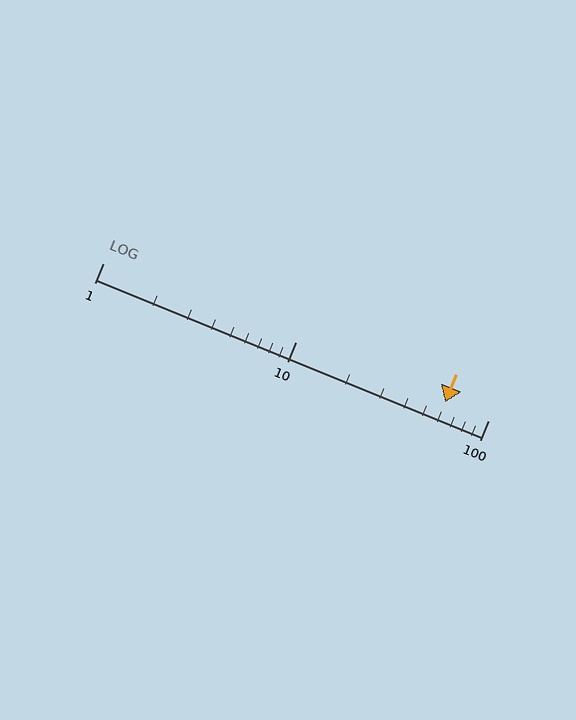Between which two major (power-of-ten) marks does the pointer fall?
The pointer is between 10 and 100.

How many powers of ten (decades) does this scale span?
The scale spans 2 decades, from 1 to 100.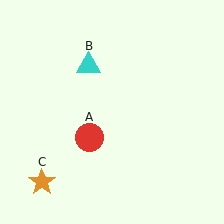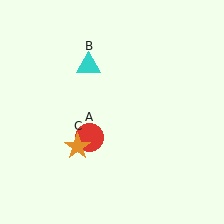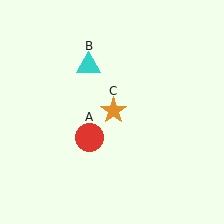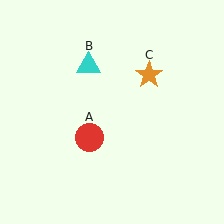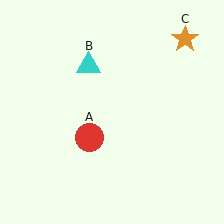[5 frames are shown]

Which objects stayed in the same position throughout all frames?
Red circle (object A) and cyan triangle (object B) remained stationary.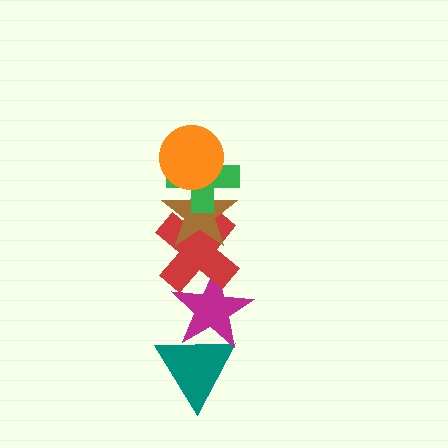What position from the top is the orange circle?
The orange circle is 1st from the top.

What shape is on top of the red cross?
The brown star is on top of the red cross.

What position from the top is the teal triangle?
The teal triangle is 6th from the top.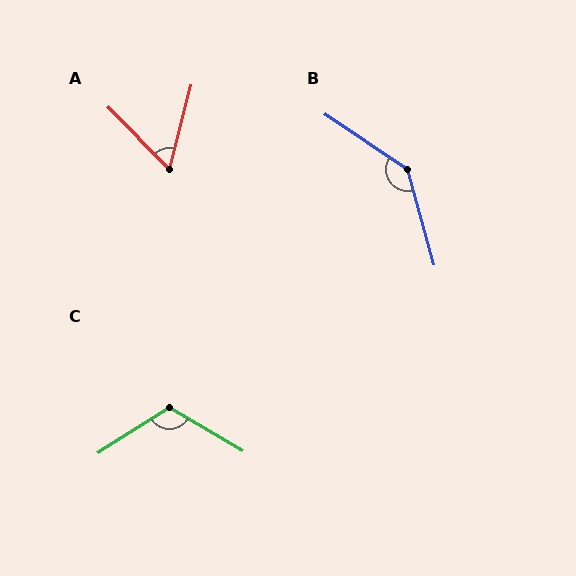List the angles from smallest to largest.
A (58°), C (117°), B (139°).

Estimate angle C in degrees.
Approximately 117 degrees.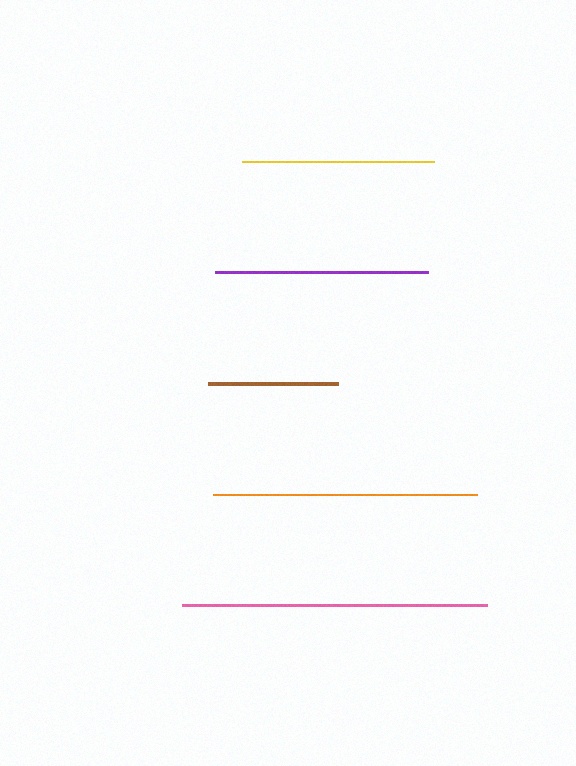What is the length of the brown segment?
The brown segment is approximately 130 pixels long.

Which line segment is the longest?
The pink line is the longest at approximately 305 pixels.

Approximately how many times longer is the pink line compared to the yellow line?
The pink line is approximately 1.6 times the length of the yellow line.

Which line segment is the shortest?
The brown line is the shortest at approximately 130 pixels.